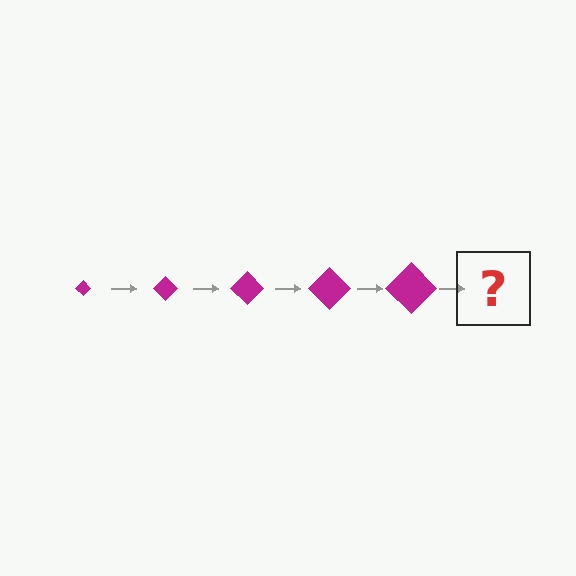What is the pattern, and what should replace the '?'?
The pattern is that the diamond gets progressively larger each step. The '?' should be a magenta diamond, larger than the previous one.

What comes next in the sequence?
The next element should be a magenta diamond, larger than the previous one.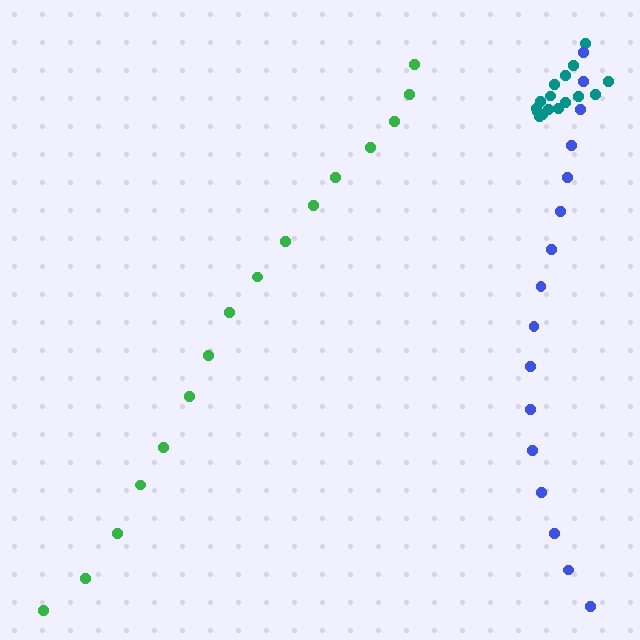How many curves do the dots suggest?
There are 3 distinct paths.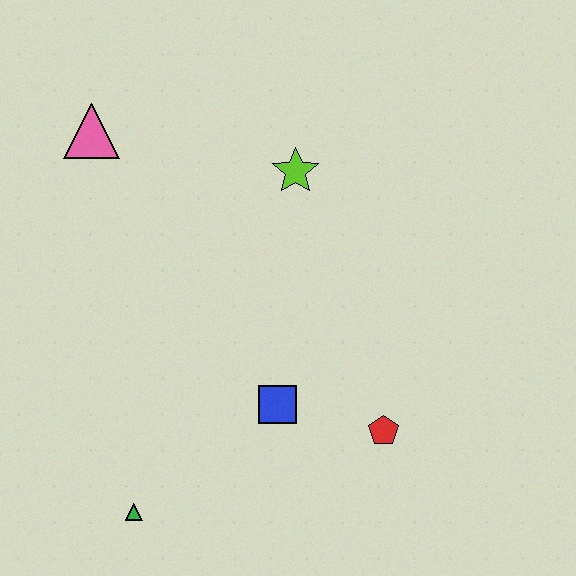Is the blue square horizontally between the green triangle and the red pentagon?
Yes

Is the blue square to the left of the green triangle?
No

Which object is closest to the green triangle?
The blue square is closest to the green triangle.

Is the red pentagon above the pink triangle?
No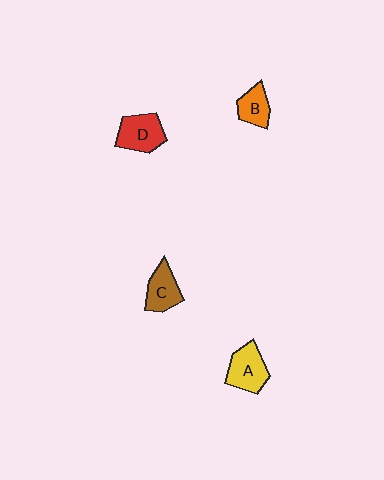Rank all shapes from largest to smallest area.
From largest to smallest: D (red), A (yellow), C (brown), B (orange).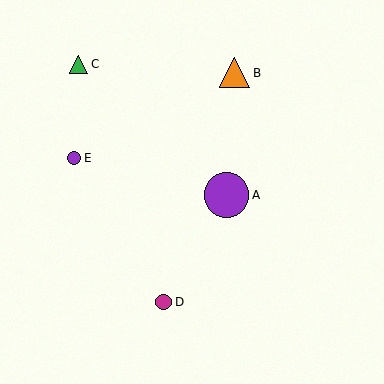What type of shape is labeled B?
Shape B is an orange triangle.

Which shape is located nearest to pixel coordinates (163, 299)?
The magenta circle (labeled D) at (164, 302) is nearest to that location.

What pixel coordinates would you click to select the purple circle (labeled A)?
Click at (226, 195) to select the purple circle A.